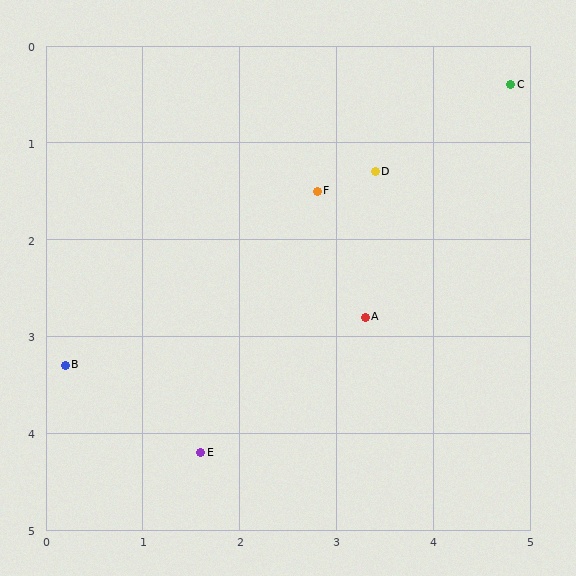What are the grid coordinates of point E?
Point E is at approximately (1.6, 4.2).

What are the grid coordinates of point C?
Point C is at approximately (4.8, 0.4).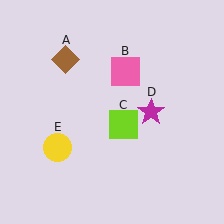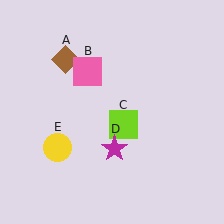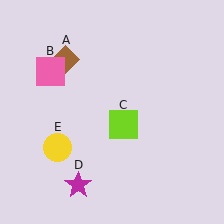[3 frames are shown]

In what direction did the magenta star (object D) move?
The magenta star (object D) moved down and to the left.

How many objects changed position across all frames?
2 objects changed position: pink square (object B), magenta star (object D).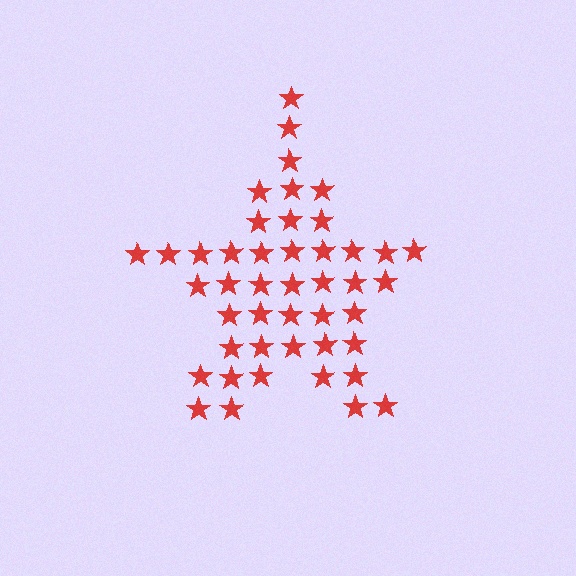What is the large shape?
The large shape is a star.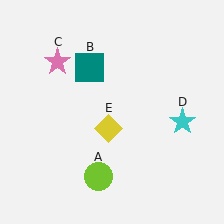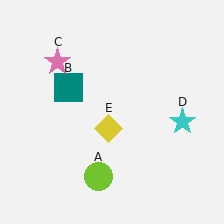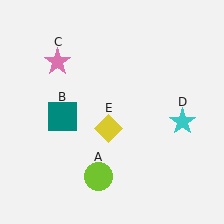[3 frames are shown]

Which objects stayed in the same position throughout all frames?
Lime circle (object A) and pink star (object C) and cyan star (object D) and yellow diamond (object E) remained stationary.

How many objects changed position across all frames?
1 object changed position: teal square (object B).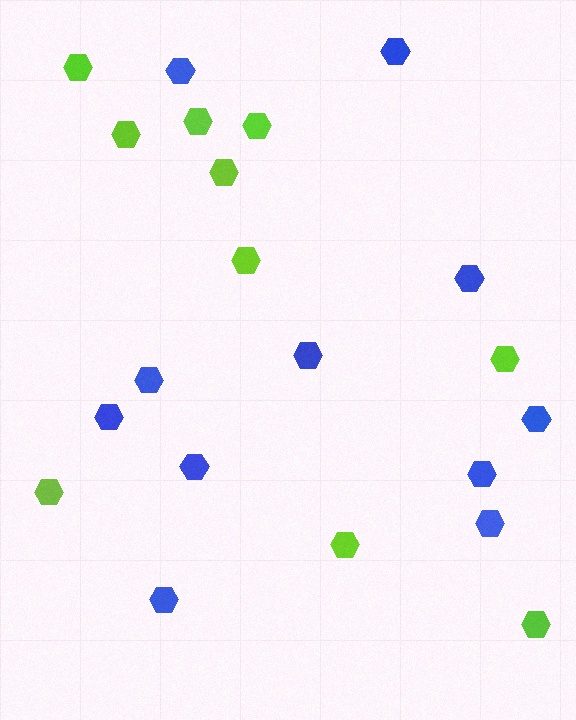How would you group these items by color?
There are 2 groups: one group of blue hexagons (11) and one group of lime hexagons (10).